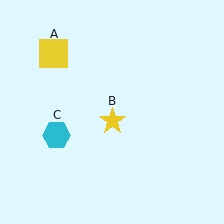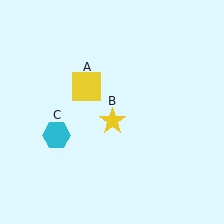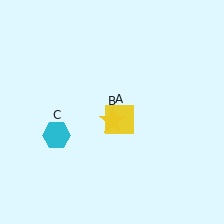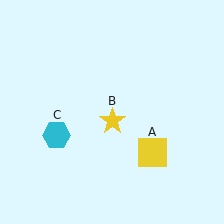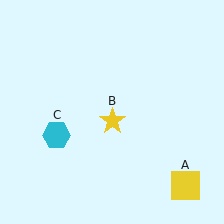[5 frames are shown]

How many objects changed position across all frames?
1 object changed position: yellow square (object A).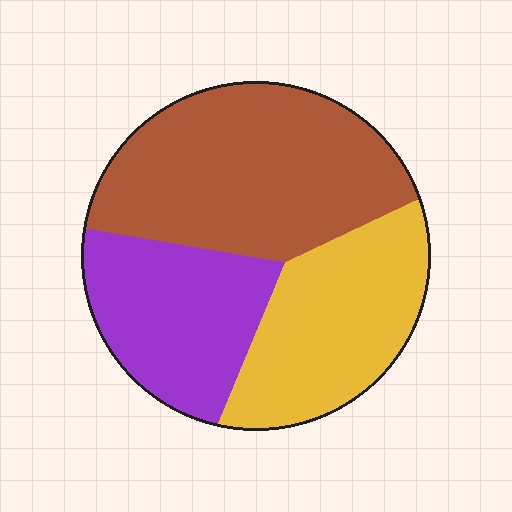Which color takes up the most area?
Brown, at roughly 45%.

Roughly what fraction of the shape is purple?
Purple covers 26% of the shape.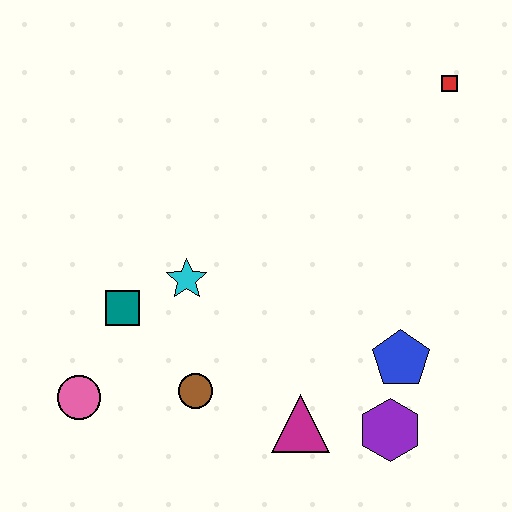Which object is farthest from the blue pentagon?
The pink circle is farthest from the blue pentagon.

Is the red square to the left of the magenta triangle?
No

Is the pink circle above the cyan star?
No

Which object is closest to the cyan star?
The teal square is closest to the cyan star.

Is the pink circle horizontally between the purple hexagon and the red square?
No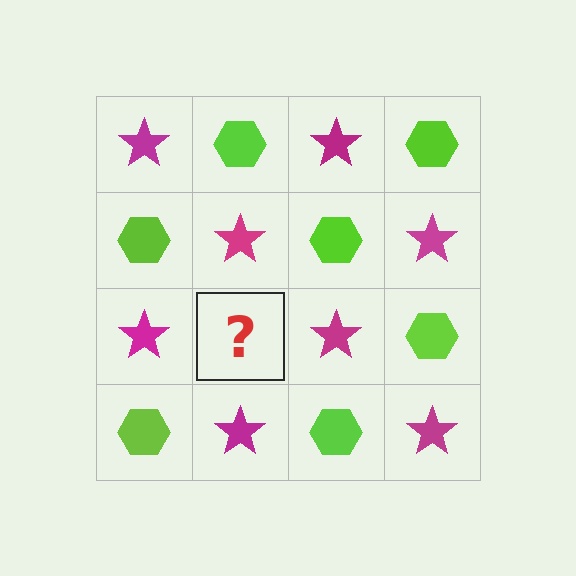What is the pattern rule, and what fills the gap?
The rule is that it alternates magenta star and lime hexagon in a checkerboard pattern. The gap should be filled with a lime hexagon.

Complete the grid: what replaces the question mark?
The question mark should be replaced with a lime hexagon.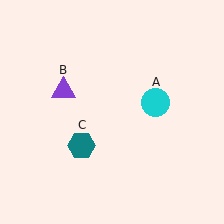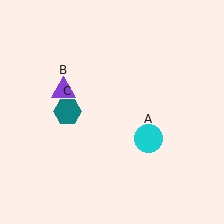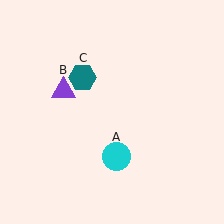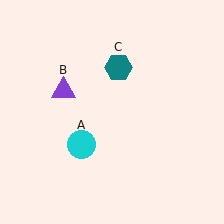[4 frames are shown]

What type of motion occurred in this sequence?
The cyan circle (object A), teal hexagon (object C) rotated clockwise around the center of the scene.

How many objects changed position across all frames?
2 objects changed position: cyan circle (object A), teal hexagon (object C).